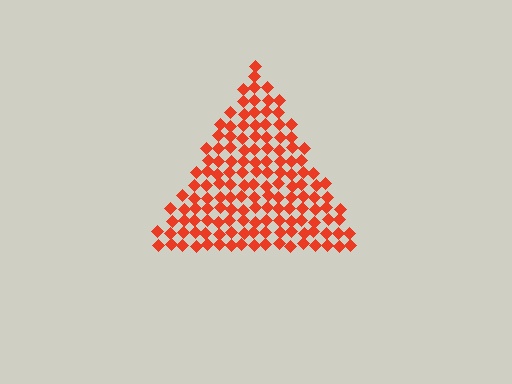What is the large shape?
The large shape is a triangle.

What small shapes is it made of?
It is made of small diamonds.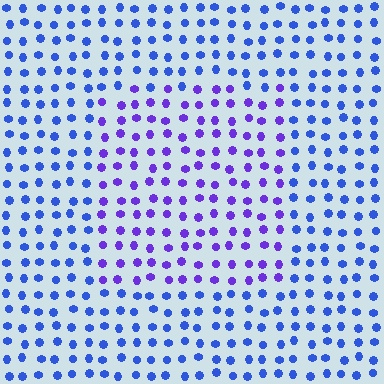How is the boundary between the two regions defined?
The boundary is defined purely by a slight shift in hue (about 36 degrees). Spacing, size, and orientation are identical on both sides.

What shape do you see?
I see a rectangle.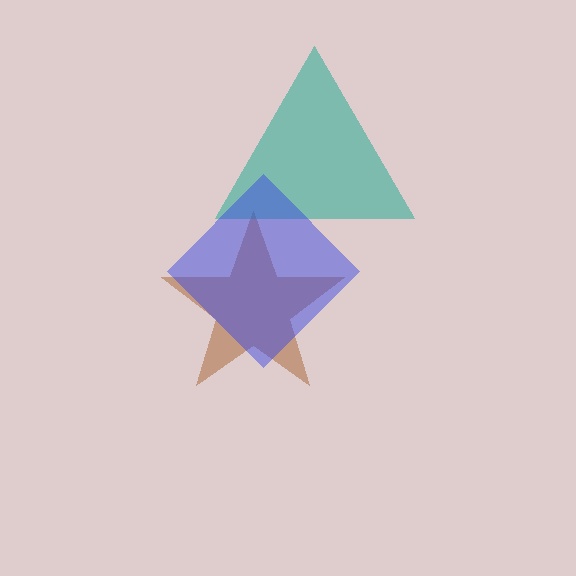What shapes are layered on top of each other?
The layered shapes are: a brown star, a teal triangle, a blue diamond.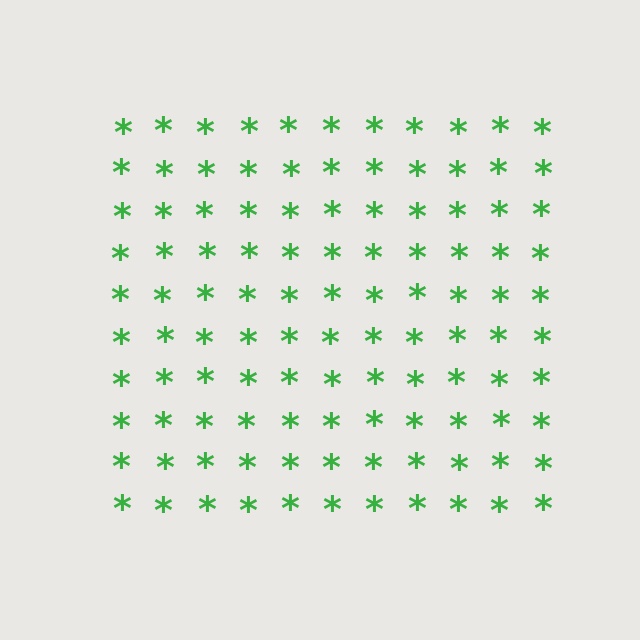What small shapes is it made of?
It is made of small asterisks.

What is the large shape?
The large shape is a square.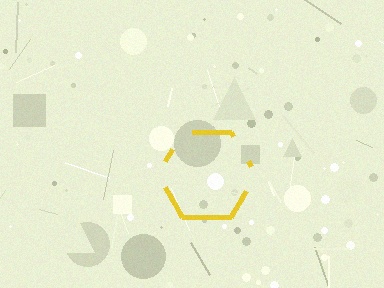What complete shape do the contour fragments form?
The contour fragments form a hexagon.